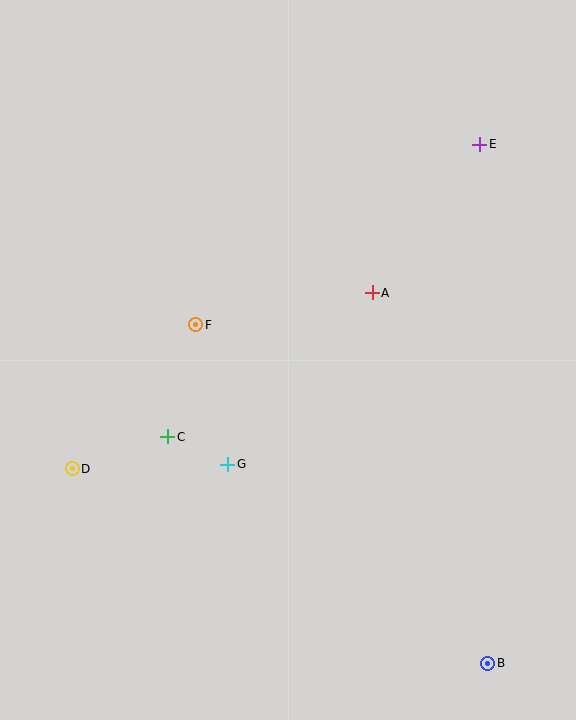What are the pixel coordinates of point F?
Point F is at (196, 325).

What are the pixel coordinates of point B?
Point B is at (488, 663).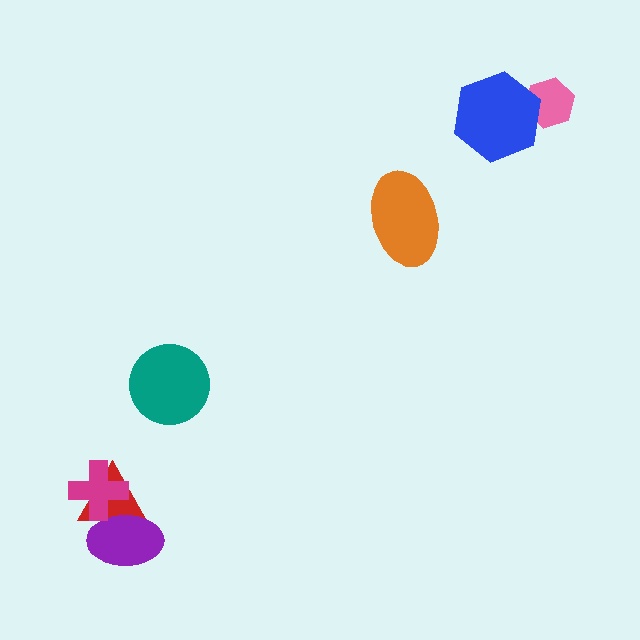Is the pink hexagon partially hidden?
Yes, it is partially covered by another shape.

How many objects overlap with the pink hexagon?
1 object overlaps with the pink hexagon.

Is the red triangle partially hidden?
Yes, it is partially covered by another shape.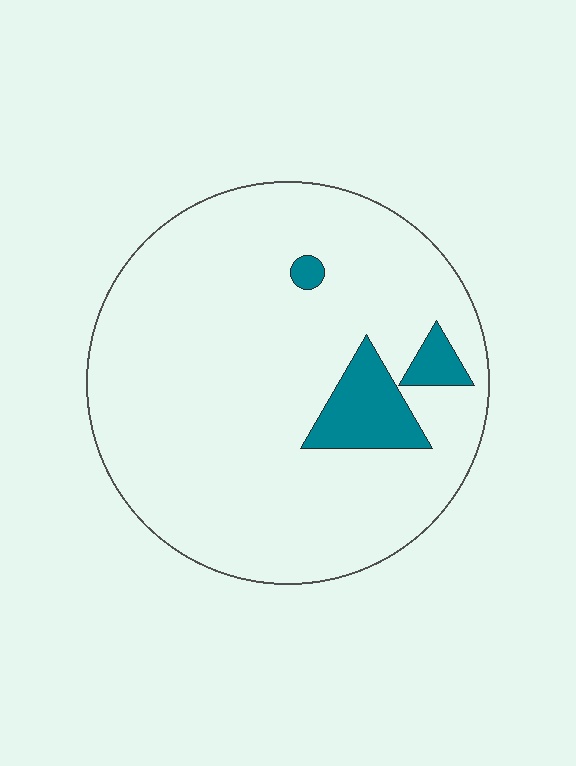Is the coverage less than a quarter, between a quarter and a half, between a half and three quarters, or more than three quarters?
Less than a quarter.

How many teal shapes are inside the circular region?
3.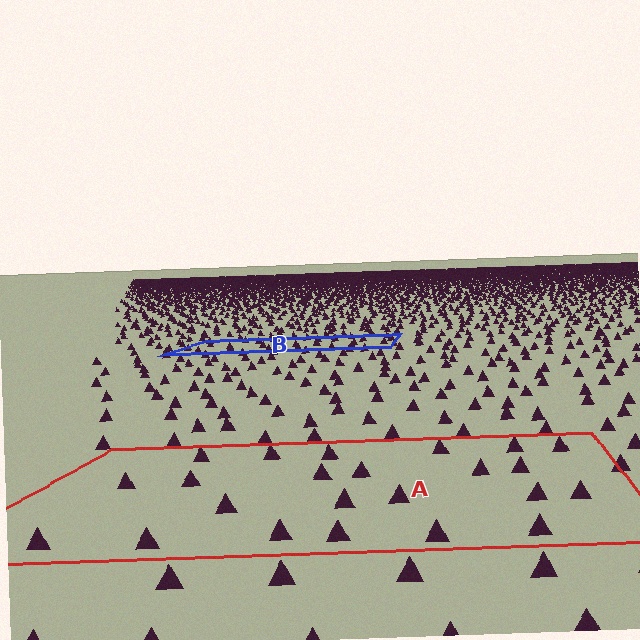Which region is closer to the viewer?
Region A is closer. The texture elements there are larger and more spread out.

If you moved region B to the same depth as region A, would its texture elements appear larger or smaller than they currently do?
They would appear larger. At a closer depth, the same texture elements are projected at a bigger on-screen size.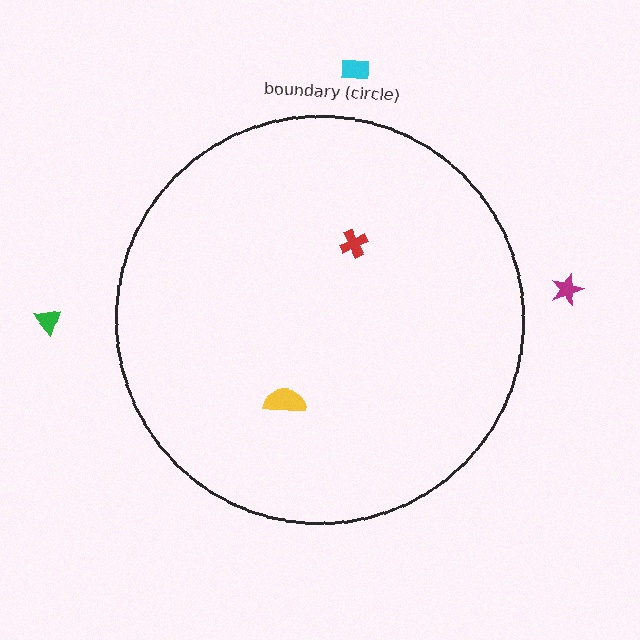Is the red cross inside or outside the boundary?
Inside.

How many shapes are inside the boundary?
2 inside, 3 outside.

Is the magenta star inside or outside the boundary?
Outside.